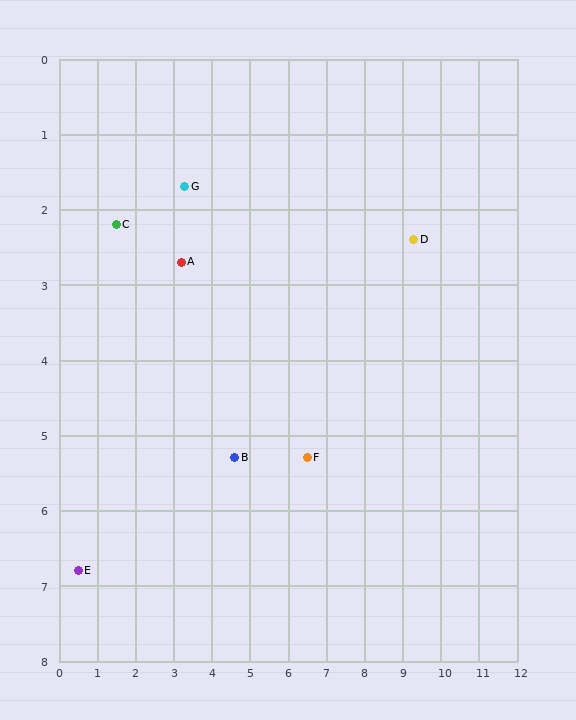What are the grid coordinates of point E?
Point E is at approximately (0.5, 6.8).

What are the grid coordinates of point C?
Point C is at approximately (1.5, 2.2).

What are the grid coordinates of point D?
Point D is at approximately (9.3, 2.4).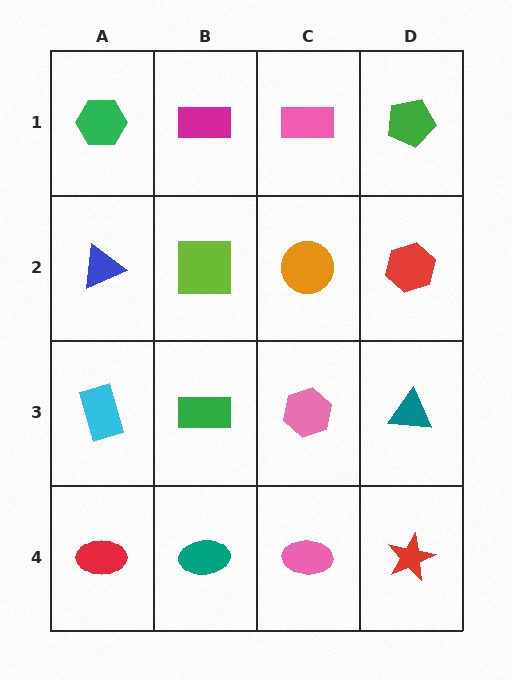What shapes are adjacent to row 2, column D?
A green pentagon (row 1, column D), a teal triangle (row 3, column D), an orange circle (row 2, column C).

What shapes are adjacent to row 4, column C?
A pink hexagon (row 3, column C), a teal ellipse (row 4, column B), a red star (row 4, column D).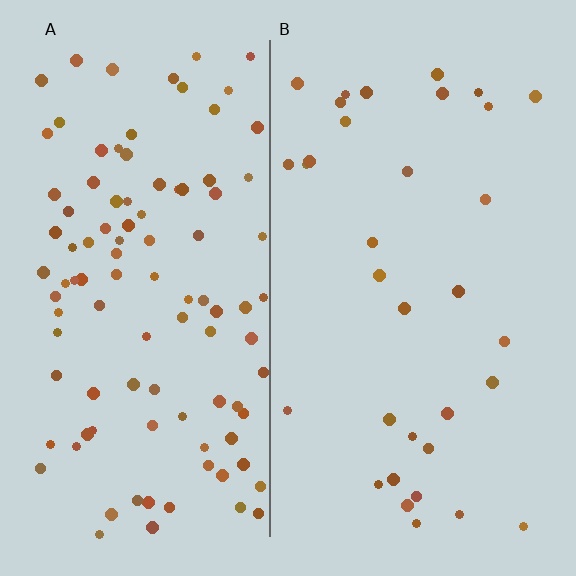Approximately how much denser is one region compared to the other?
Approximately 3.0× — region A over region B.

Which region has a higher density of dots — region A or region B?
A (the left).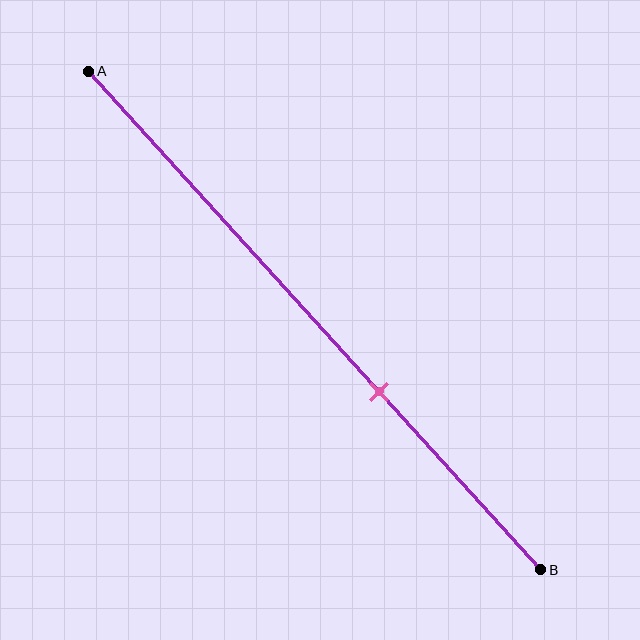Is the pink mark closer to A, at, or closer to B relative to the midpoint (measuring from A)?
The pink mark is closer to point B than the midpoint of segment AB.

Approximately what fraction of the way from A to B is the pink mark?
The pink mark is approximately 65% of the way from A to B.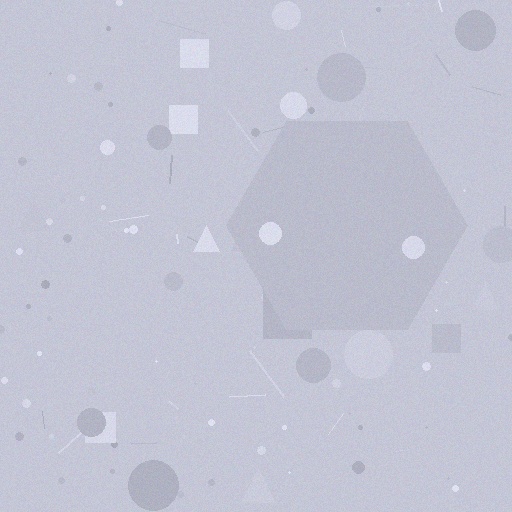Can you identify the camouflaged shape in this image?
The camouflaged shape is a hexagon.